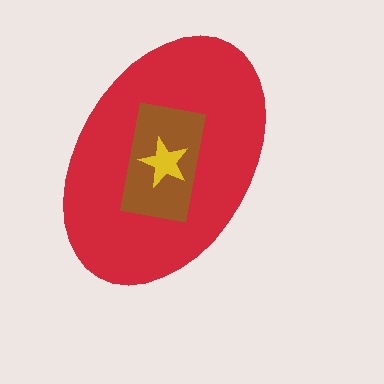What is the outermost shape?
The red ellipse.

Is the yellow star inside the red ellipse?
Yes.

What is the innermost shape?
The yellow star.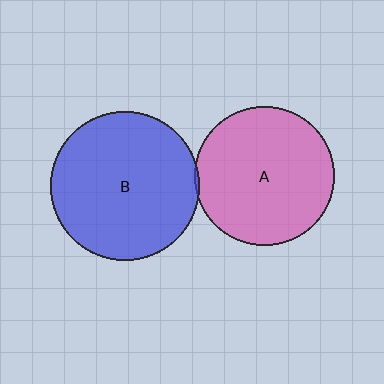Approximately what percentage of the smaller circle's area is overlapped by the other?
Approximately 5%.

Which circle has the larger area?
Circle B (blue).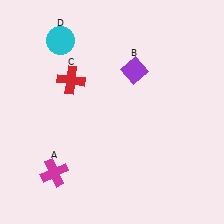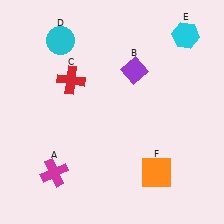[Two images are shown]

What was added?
A cyan hexagon (E), an orange square (F) were added in Image 2.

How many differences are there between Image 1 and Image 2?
There are 2 differences between the two images.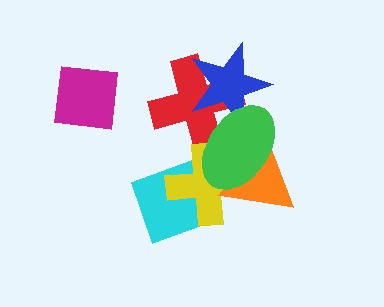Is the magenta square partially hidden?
No, no other shape covers it.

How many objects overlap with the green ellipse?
4 objects overlap with the green ellipse.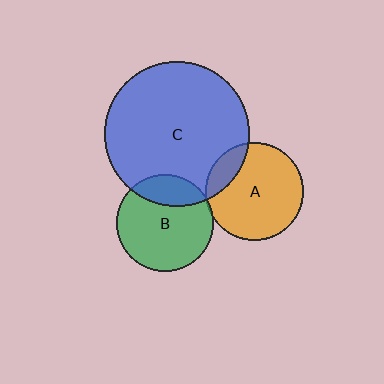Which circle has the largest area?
Circle C (blue).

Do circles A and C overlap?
Yes.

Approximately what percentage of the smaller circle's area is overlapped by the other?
Approximately 15%.